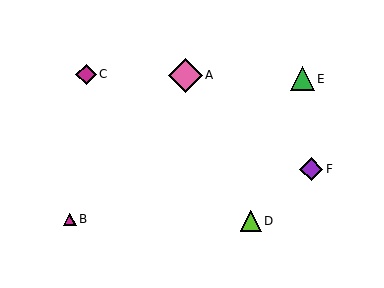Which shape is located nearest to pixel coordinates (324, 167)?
The purple diamond (labeled F) at (311, 169) is nearest to that location.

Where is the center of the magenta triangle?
The center of the magenta triangle is at (70, 219).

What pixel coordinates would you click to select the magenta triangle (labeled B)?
Click at (70, 219) to select the magenta triangle B.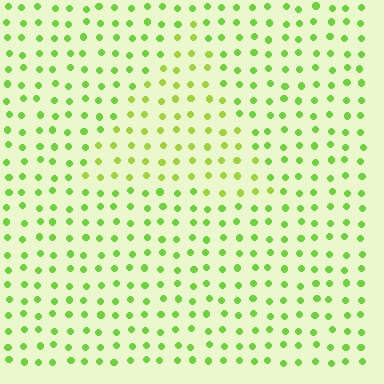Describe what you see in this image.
The image is filled with small lime elements in a uniform arrangement. A triangle-shaped region is visible where the elements are tinted to a slightly different hue, forming a subtle color boundary.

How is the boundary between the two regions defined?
The boundary is defined purely by a slight shift in hue (about 21 degrees). Spacing, size, and orientation are identical on both sides.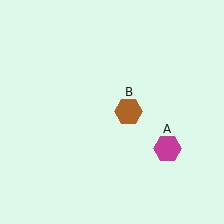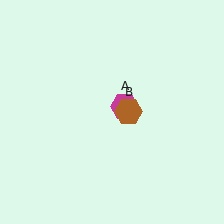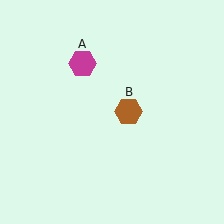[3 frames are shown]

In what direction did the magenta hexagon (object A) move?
The magenta hexagon (object A) moved up and to the left.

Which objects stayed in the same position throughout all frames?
Brown hexagon (object B) remained stationary.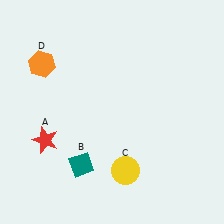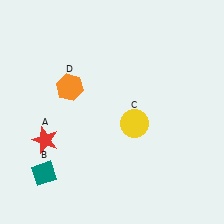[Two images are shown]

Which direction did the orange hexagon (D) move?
The orange hexagon (D) moved right.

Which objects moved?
The objects that moved are: the teal diamond (B), the yellow circle (C), the orange hexagon (D).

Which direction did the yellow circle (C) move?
The yellow circle (C) moved up.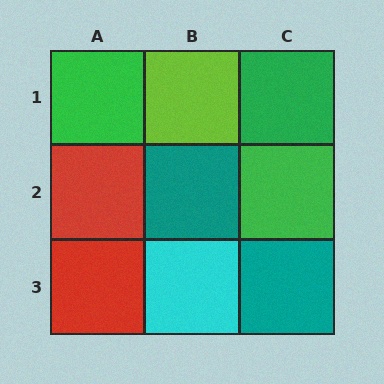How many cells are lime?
1 cell is lime.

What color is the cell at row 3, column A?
Red.